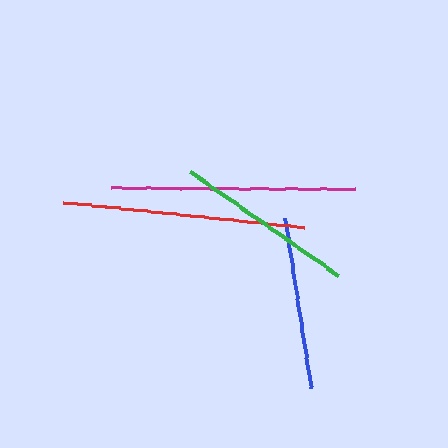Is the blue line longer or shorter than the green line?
The green line is longer than the blue line.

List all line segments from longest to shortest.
From longest to shortest: magenta, red, green, blue.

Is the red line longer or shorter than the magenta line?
The magenta line is longer than the red line.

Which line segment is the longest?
The magenta line is the longest at approximately 244 pixels.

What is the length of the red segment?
The red segment is approximately 242 pixels long.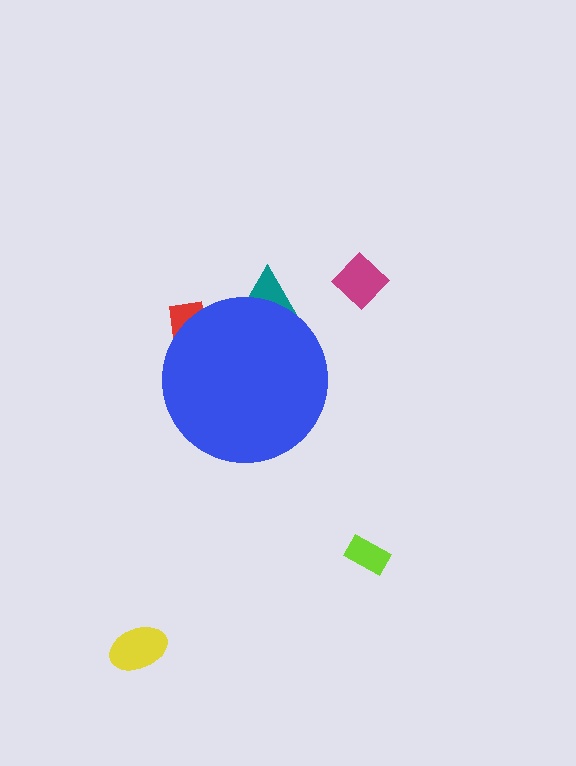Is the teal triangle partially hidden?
Yes, the teal triangle is partially hidden behind the blue circle.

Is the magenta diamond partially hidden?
No, the magenta diamond is fully visible.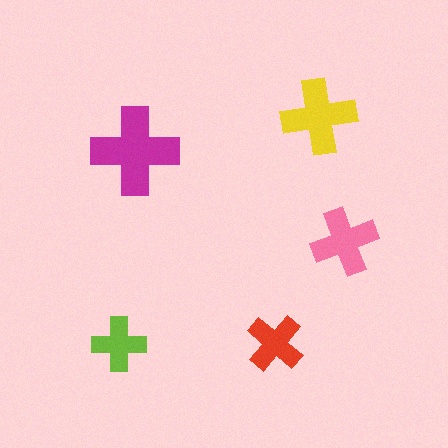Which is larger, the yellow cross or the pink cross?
The yellow one.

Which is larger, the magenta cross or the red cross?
The magenta one.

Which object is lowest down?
The lime cross is bottommost.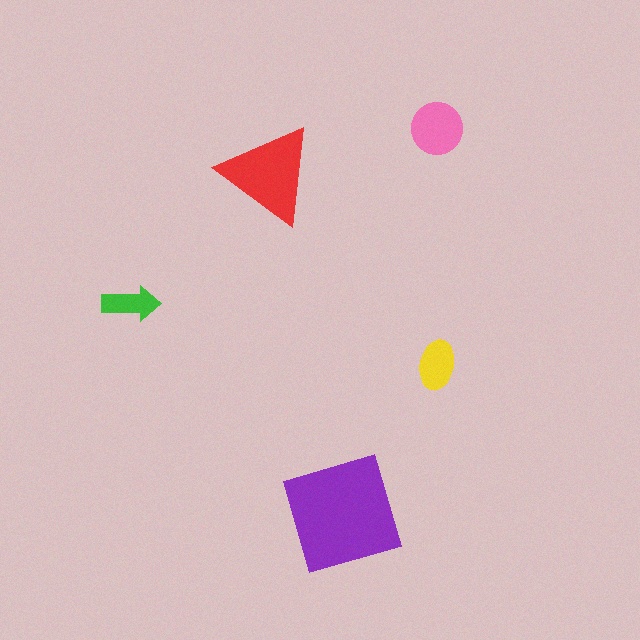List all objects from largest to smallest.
The purple square, the red triangle, the pink circle, the yellow ellipse, the green arrow.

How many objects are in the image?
There are 5 objects in the image.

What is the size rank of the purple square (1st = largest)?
1st.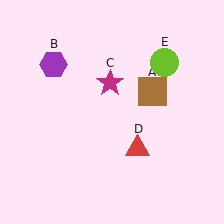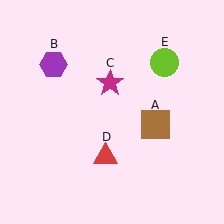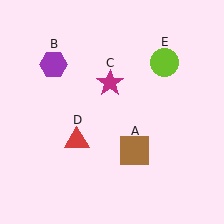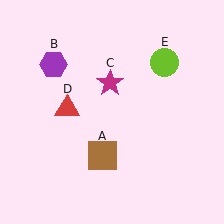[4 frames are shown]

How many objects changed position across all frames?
2 objects changed position: brown square (object A), red triangle (object D).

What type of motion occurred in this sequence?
The brown square (object A), red triangle (object D) rotated clockwise around the center of the scene.